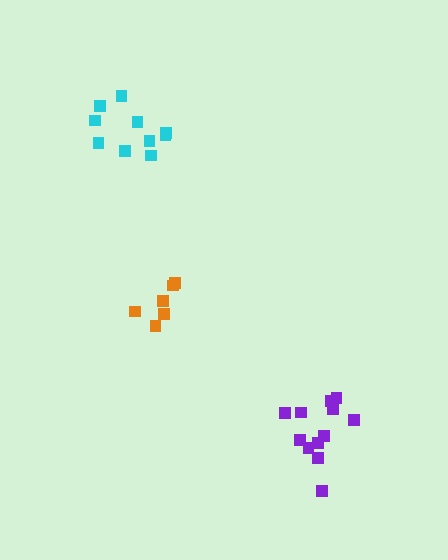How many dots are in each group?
Group 1: 12 dots, Group 2: 6 dots, Group 3: 10 dots (28 total).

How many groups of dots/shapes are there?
There are 3 groups.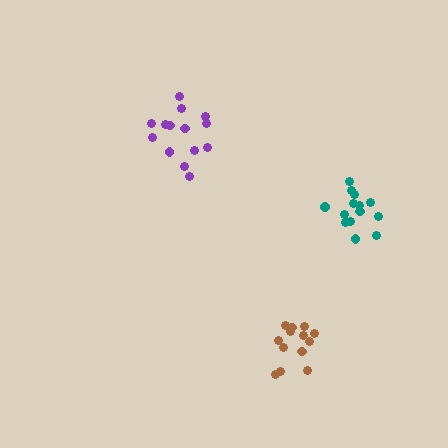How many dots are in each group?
Group 1: 14 dots, Group 2: 13 dots, Group 3: 14 dots (41 total).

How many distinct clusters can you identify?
There are 3 distinct clusters.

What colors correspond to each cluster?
The clusters are colored: purple, brown, teal.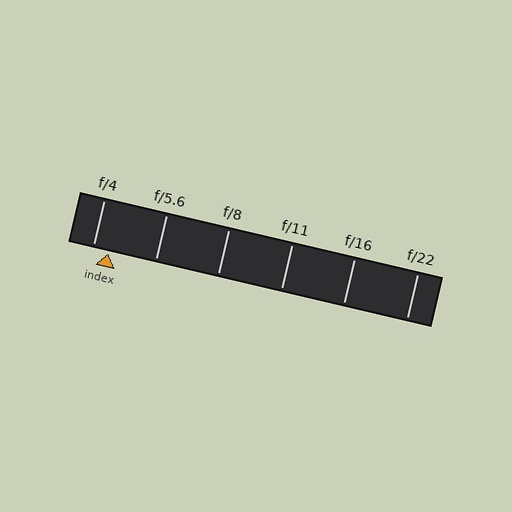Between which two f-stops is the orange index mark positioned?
The index mark is between f/4 and f/5.6.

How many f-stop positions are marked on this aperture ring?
There are 6 f-stop positions marked.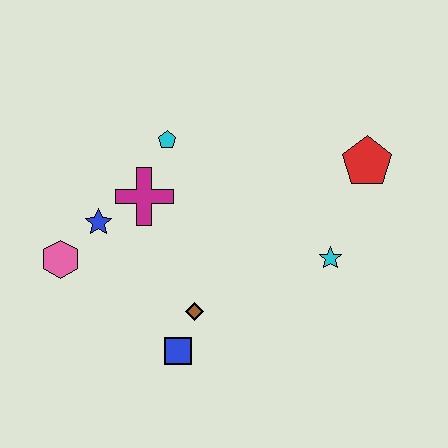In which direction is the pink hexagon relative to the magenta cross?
The pink hexagon is to the left of the magenta cross.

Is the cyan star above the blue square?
Yes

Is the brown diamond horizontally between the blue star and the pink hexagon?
No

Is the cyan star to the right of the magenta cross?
Yes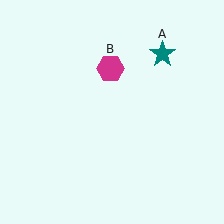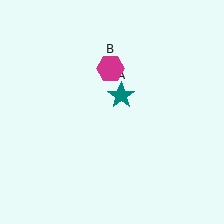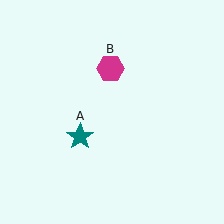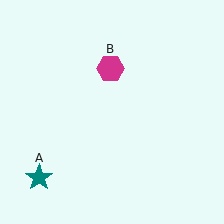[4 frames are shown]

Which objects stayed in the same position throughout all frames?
Magenta hexagon (object B) remained stationary.